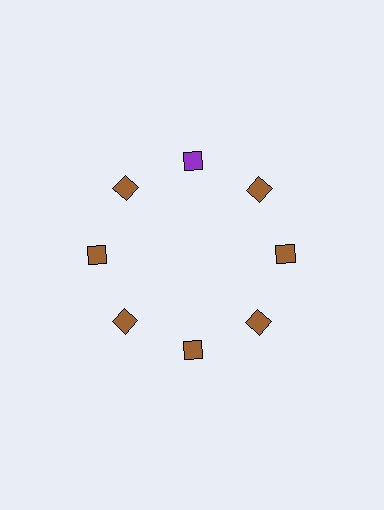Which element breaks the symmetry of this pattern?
The purple diamond at roughly the 12 o'clock position breaks the symmetry. All other shapes are brown diamonds.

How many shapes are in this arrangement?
There are 8 shapes arranged in a ring pattern.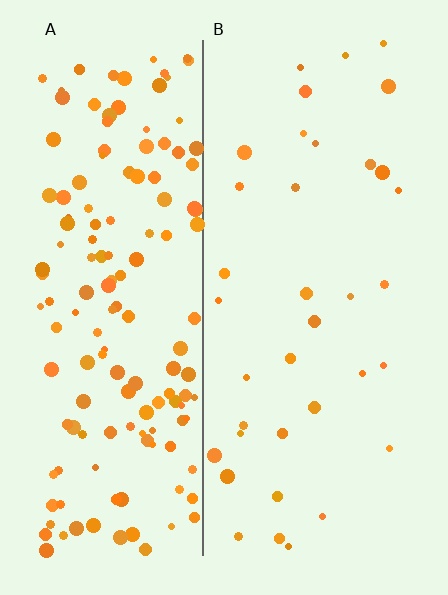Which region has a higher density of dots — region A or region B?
A (the left).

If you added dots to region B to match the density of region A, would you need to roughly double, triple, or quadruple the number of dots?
Approximately quadruple.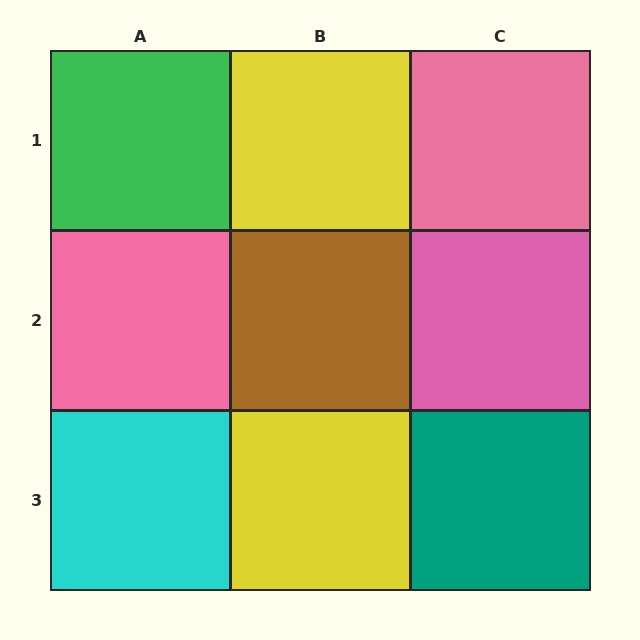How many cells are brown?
1 cell is brown.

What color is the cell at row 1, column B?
Yellow.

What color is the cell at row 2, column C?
Pink.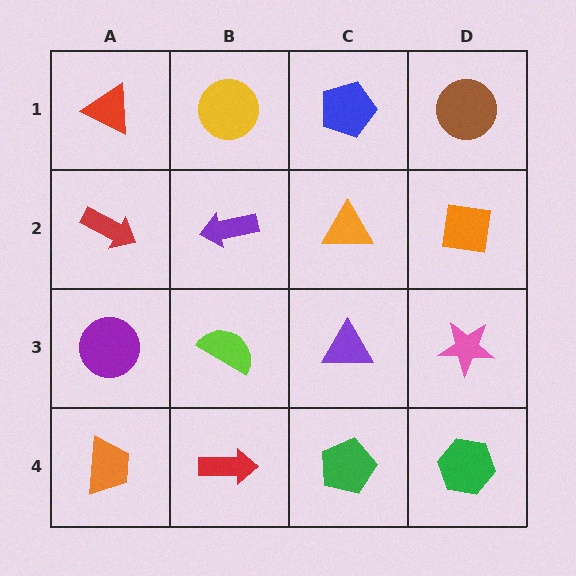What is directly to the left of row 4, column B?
An orange trapezoid.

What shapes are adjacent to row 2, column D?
A brown circle (row 1, column D), a pink star (row 3, column D), an orange triangle (row 2, column C).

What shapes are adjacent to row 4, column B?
A lime semicircle (row 3, column B), an orange trapezoid (row 4, column A), a green pentagon (row 4, column C).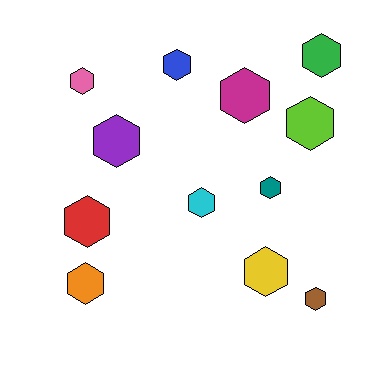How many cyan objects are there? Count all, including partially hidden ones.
There is 1 cyan object.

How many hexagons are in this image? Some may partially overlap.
There are 12 hexagons.